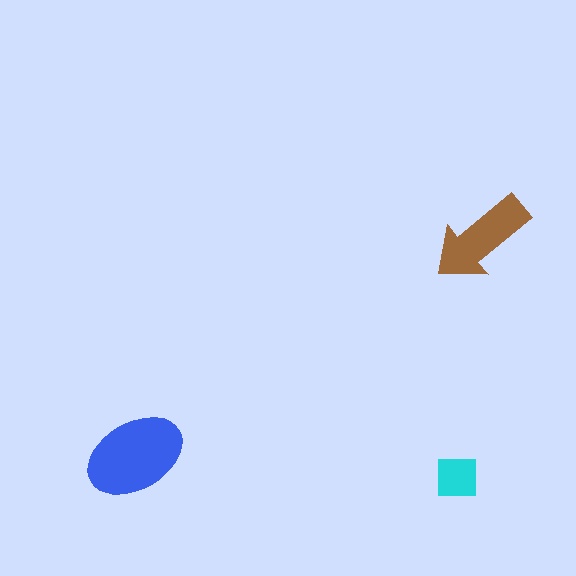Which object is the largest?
The blue ellipse.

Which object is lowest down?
The cyan square is bottommost.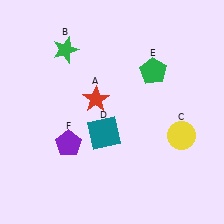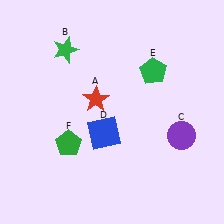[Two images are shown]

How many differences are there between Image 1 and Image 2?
There are 3 differences between the two images.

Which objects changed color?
C changed from yellow to purple. D changed from teal to blue. F changed from purple to green.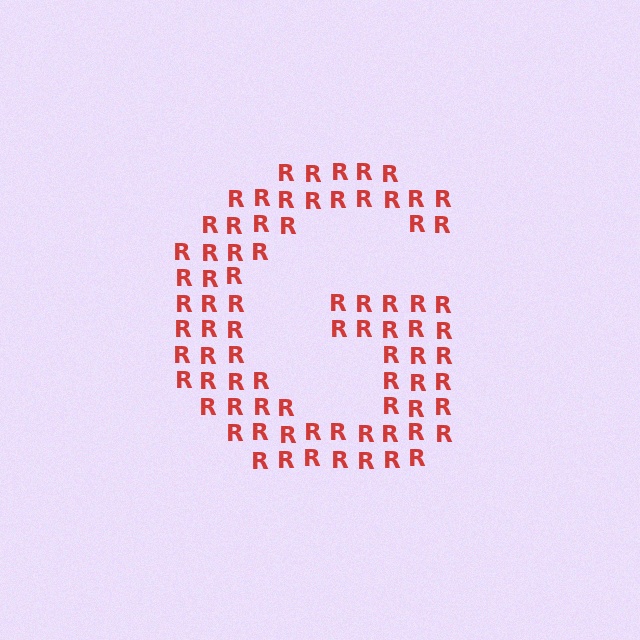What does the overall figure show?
The overall figure shows the letter G.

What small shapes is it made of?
It is made of small letter R's.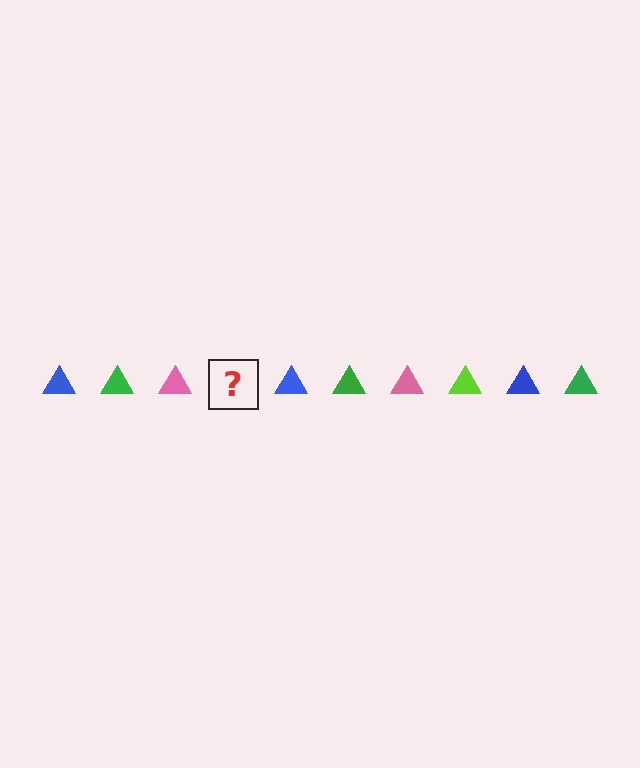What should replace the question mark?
The question mark should be replaced with a lime triangle.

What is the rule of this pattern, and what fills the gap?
The rule is that the pattern cycles through blue, green, pink, lime triangles. The gap should be filled with a lime triangle.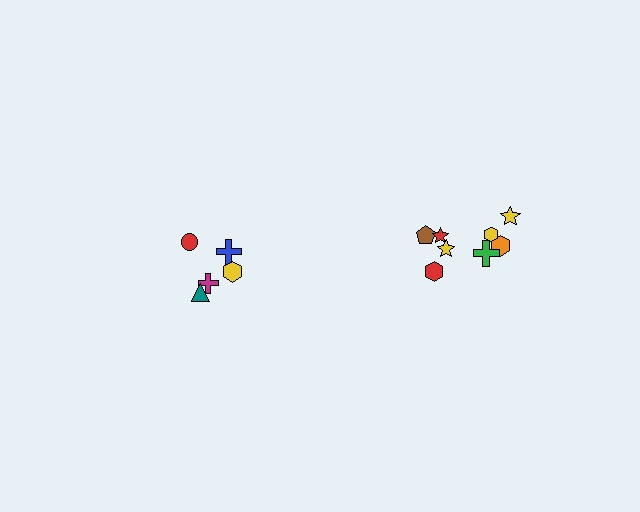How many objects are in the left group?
There are 5 objects.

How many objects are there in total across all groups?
There are 13 objects.